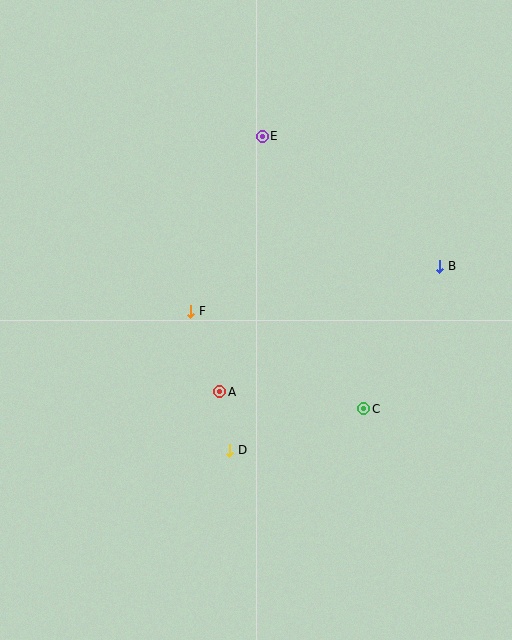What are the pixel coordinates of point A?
Point A is at (220, 392).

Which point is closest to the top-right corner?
Point B is closest to the top-right corner.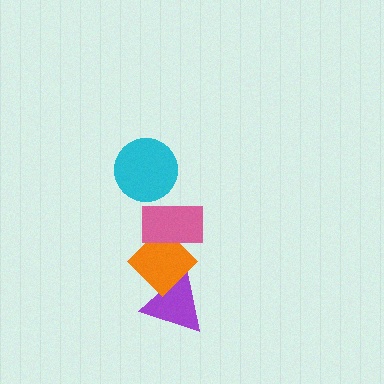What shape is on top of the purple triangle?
The orange diamond is on top of the purple triangle.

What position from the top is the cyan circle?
The cyan circle is 1st from the top.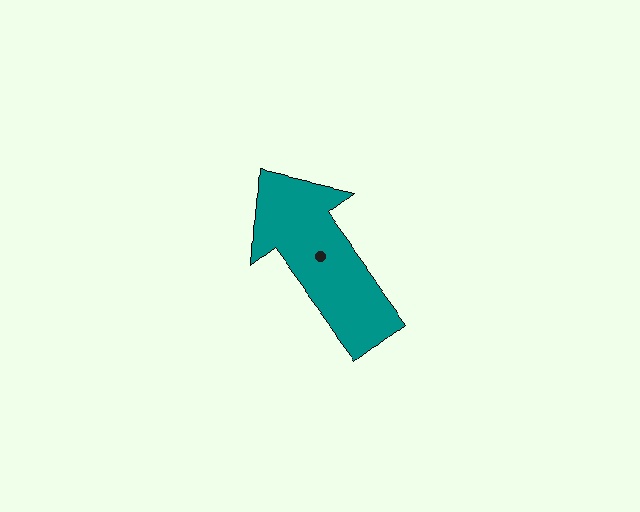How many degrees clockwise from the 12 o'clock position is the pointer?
Approximately 323 degrees.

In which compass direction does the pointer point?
Northwest.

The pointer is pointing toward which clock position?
Roughly 11 o'clock.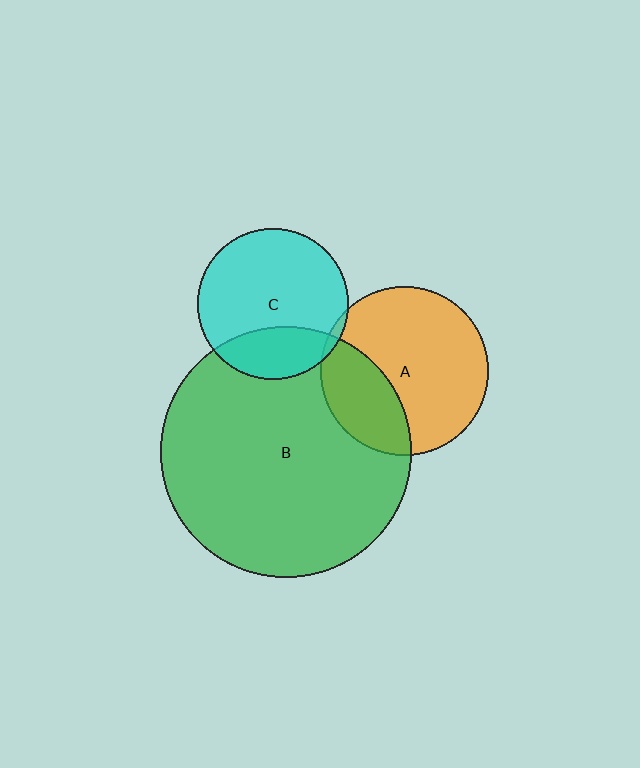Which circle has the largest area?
Circle B (green).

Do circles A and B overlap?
Yes.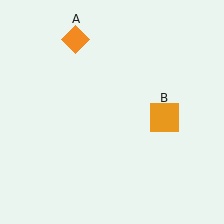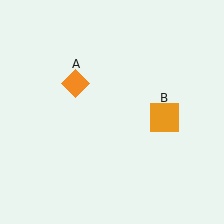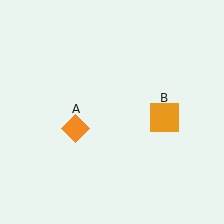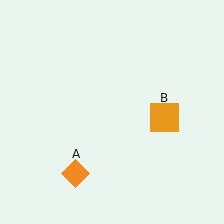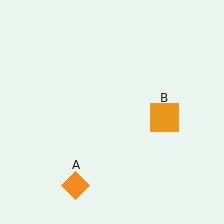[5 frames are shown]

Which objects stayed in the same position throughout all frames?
Orange square (object B) remained stationary.